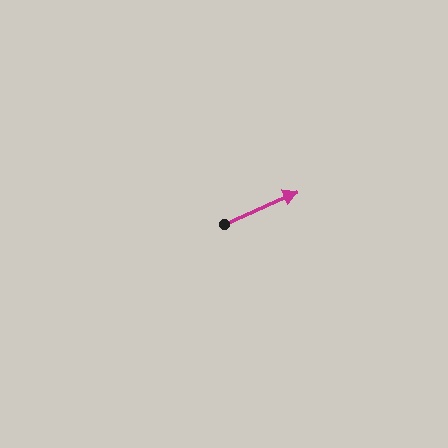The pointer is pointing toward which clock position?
Roughly 2 o'clock.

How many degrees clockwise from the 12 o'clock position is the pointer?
Approximately 66 degrees.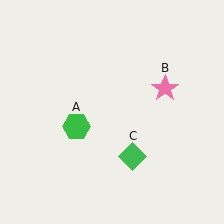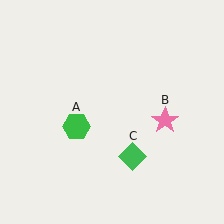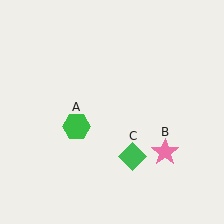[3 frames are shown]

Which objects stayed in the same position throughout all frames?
Green hexagon (object A) and green diamond (object C) remained stationary.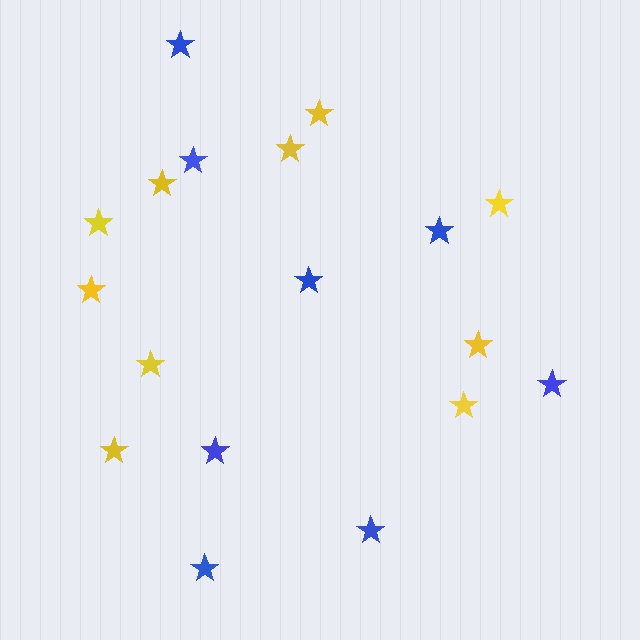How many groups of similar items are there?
There are 2 groups: one group of blue stars (8) and one group of yellow stars (10).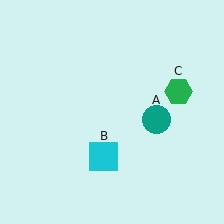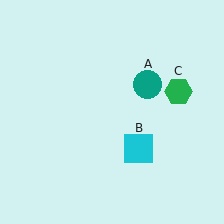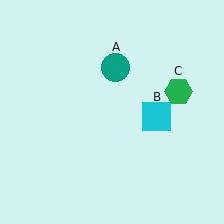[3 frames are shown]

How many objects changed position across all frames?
2 objects changed position: teal circle (object A), cyan square (object B).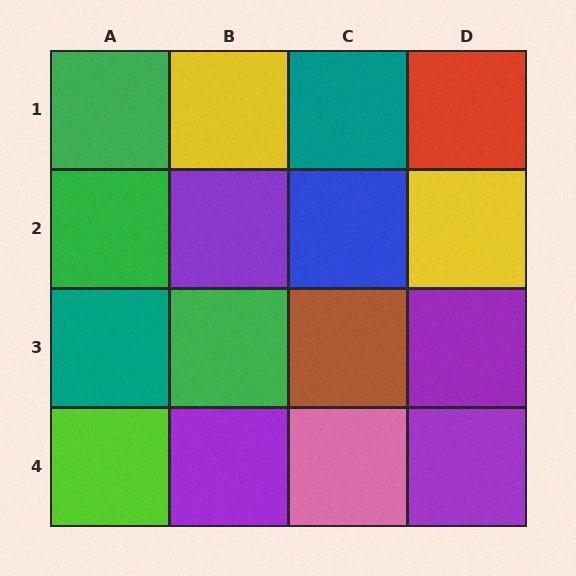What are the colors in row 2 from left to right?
Green, purple, blue, yellow.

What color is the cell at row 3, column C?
Brown.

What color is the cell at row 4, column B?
Purple.